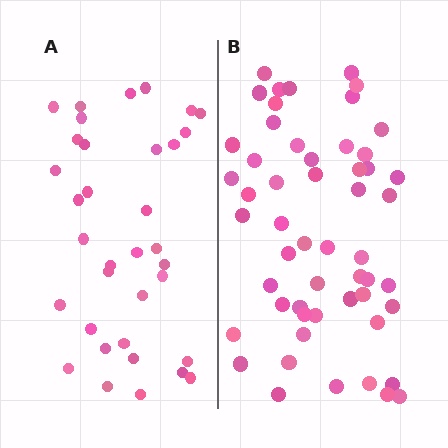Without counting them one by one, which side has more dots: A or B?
Region B (the right region) has more dots.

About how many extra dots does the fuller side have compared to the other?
Region B has approximately 20 more dots than region A.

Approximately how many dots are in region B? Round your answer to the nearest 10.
About 50 dots. (The exact count is 54, which rounds to 50.)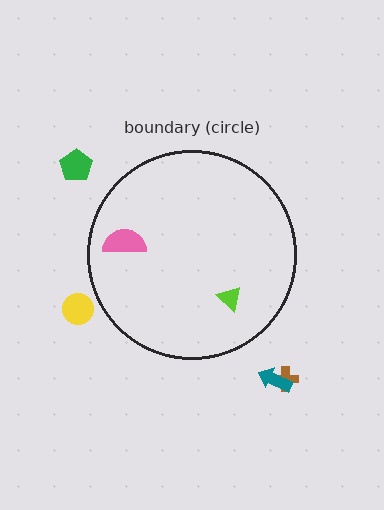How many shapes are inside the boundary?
2 inside, 4 outside.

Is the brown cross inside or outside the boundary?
Outside.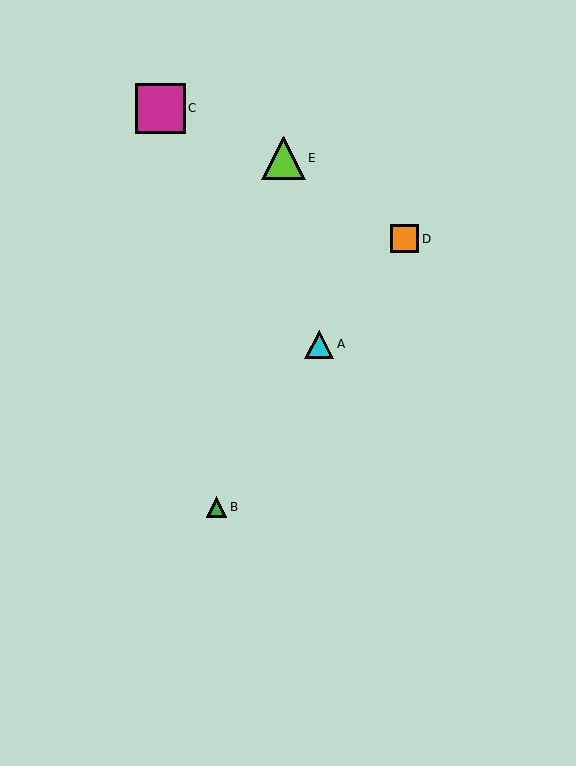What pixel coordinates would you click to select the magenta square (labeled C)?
Click at (160, 108) to select the magenta square C.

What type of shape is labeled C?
Shape C is a magenta square.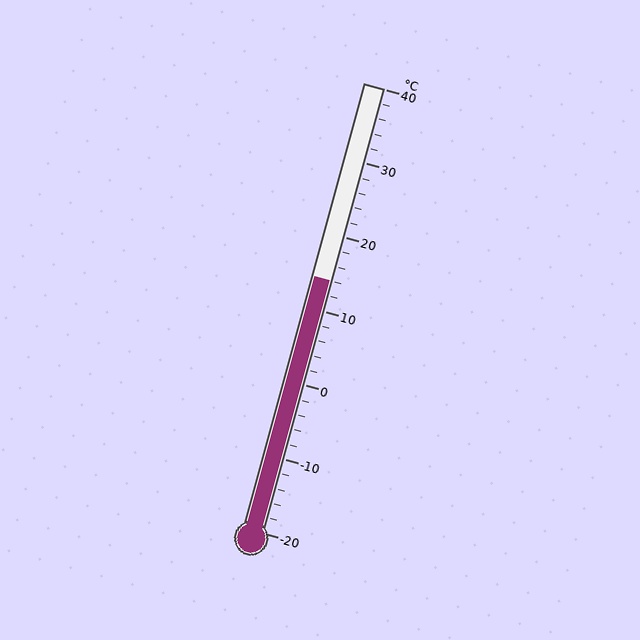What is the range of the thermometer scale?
The thermometer scale ranges from -20°C to 40°C.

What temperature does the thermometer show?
The thermometer shows approximately 14°C.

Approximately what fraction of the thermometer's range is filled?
The thermometer is filled to approximately 55% of its range.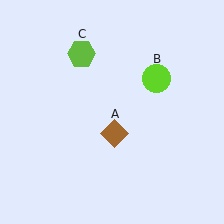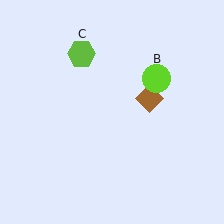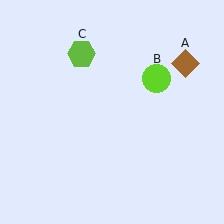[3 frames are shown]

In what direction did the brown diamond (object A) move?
The brown diamond (object A) moved up and to the right.